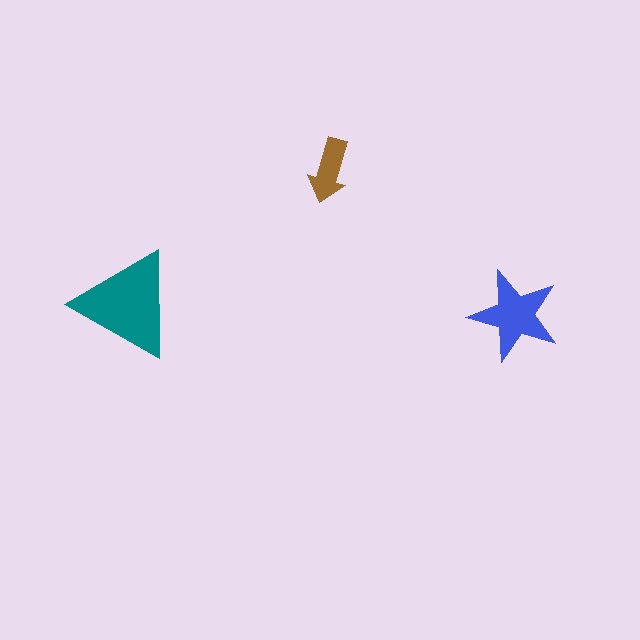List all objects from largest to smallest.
The teal triangle, the blue star, the brown arrow.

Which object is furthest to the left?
The teal triangle is leftmost.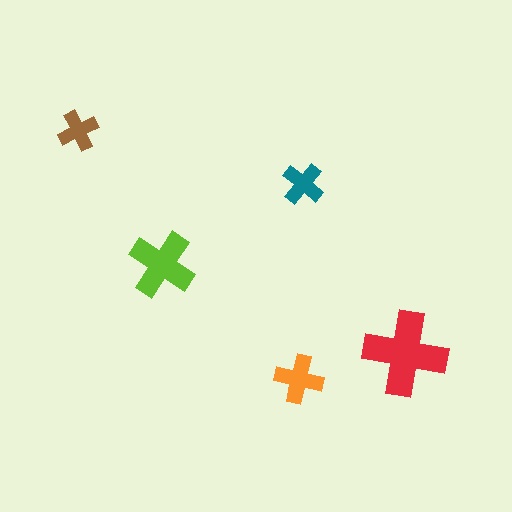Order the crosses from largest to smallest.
the red one, the lime one, the orange one, the teal one, the brown one.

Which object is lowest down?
The orange cross is bottommost.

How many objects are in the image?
There are 5 objects in the image.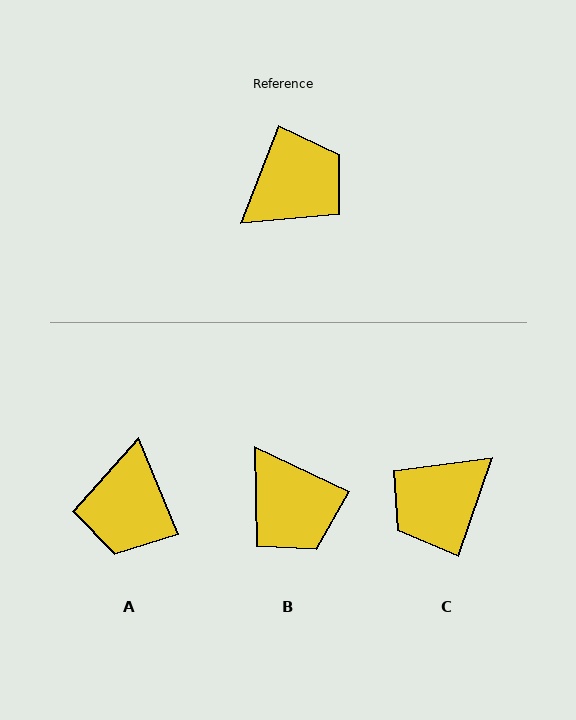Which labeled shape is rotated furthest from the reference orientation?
C, about 177 degrees away.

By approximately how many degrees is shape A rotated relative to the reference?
Approximately 137 degrees clockwise.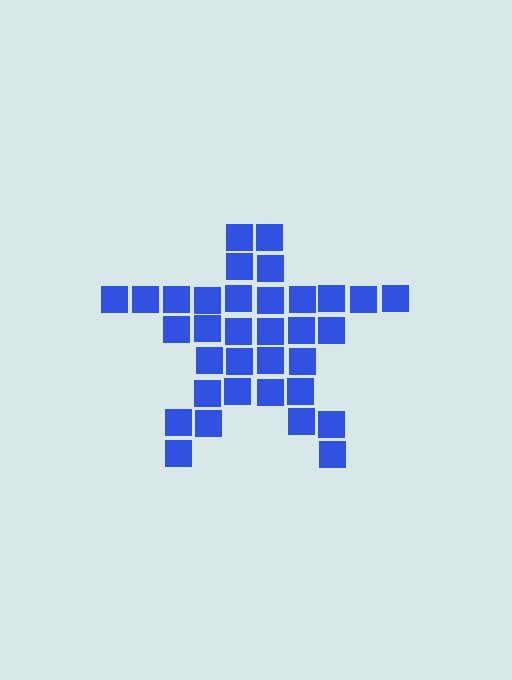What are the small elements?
The small elements are squares.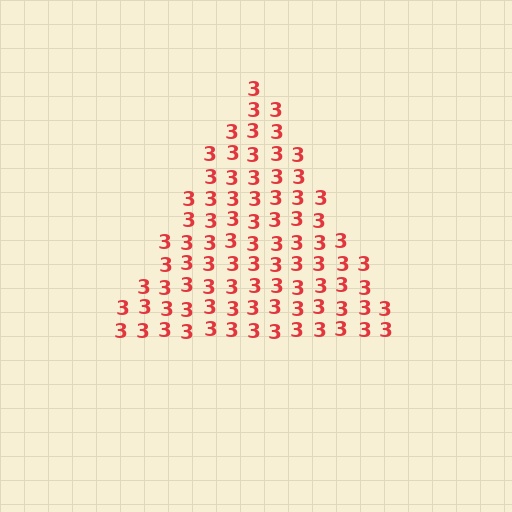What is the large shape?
The large shape is a triangle.